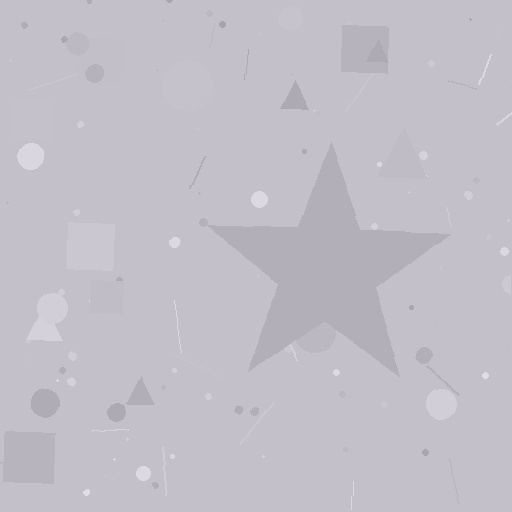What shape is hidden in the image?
A star is hidden in the image.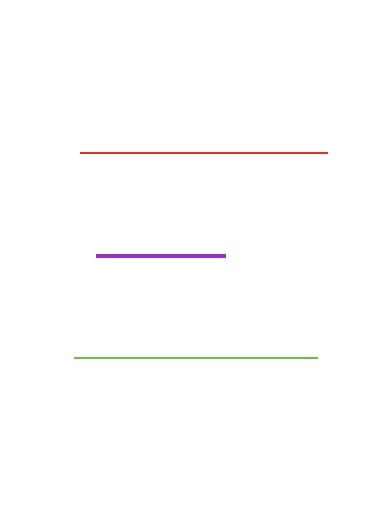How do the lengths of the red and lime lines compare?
The red and lime lines are approximately the same length.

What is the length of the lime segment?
The lime segment is approximately 243 pixels long.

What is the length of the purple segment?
The purple segment is approximately 129 pixels long.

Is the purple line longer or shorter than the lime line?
The lime line is longer than the purple line.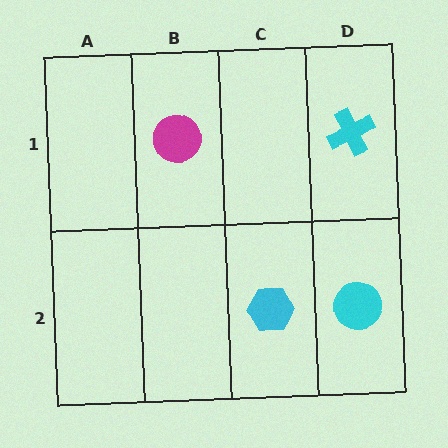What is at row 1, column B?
A magenta circle.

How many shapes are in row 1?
2 shapes.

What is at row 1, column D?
A cyan cross.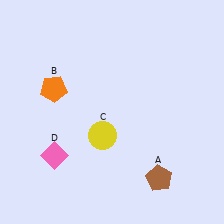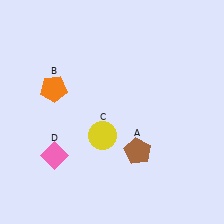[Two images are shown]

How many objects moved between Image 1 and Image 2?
1 object moved between the two images.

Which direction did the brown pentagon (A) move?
The brown pentagon (A) moved up.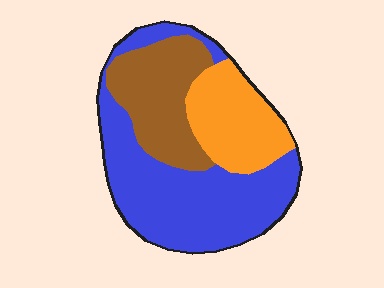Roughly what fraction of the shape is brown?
Brown covers 26% of the shape.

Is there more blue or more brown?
Blue.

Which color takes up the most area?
Blue, at roughly 50%.